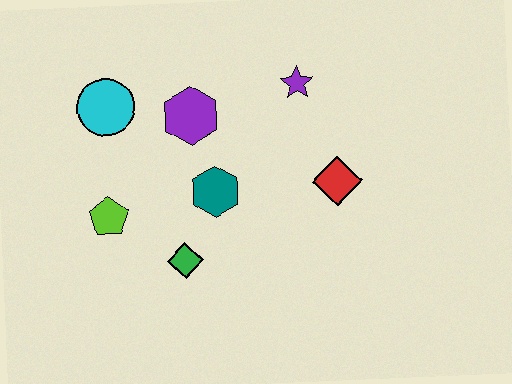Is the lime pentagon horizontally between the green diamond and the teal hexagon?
No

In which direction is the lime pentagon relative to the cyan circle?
The lime pentagon is below the cyan circle.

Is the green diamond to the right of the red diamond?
No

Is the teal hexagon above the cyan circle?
No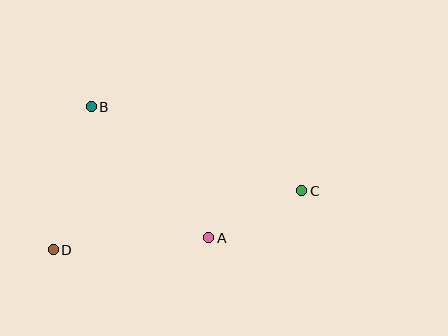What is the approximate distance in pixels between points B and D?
The distance between B and D is approximately 148 pixels.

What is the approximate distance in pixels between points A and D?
The distance between A and D is approximately 156 pixels.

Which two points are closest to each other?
Points A and C are closest to each other.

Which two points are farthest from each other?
Points C and D are farthest from each other.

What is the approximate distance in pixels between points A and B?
The distance between A and B is approximately 176 pixels.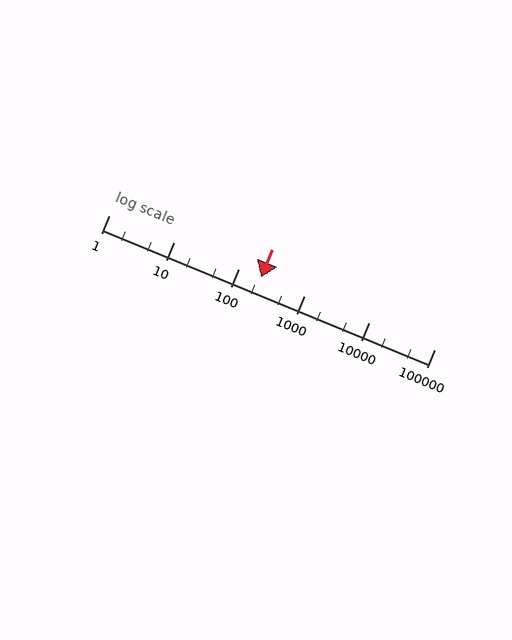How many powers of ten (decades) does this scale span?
The scale spans 5 decades, from 1 to 100000.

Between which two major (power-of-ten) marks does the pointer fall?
The pointer is between 100 and 1000.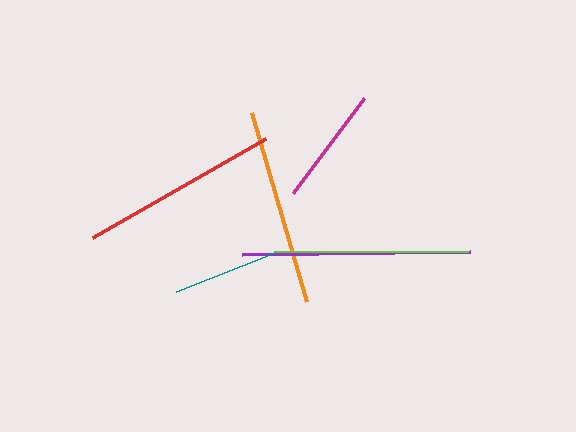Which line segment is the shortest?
The teal line is the shortest at approximately 106 pixels.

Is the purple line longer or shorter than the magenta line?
The purple line is longer than the magenta line.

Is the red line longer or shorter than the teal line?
The red line is longer than the teal line.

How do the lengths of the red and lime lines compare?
The red and lime lines are approximately the same length.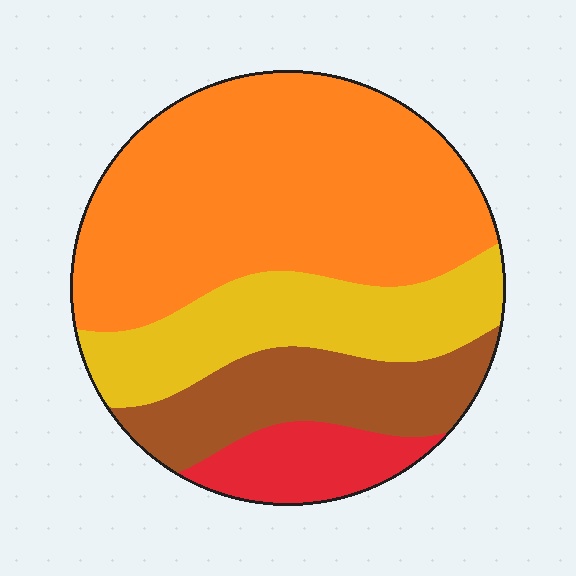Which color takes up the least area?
Red, at roughly 10%.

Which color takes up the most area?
Orange, at roughly 50%.